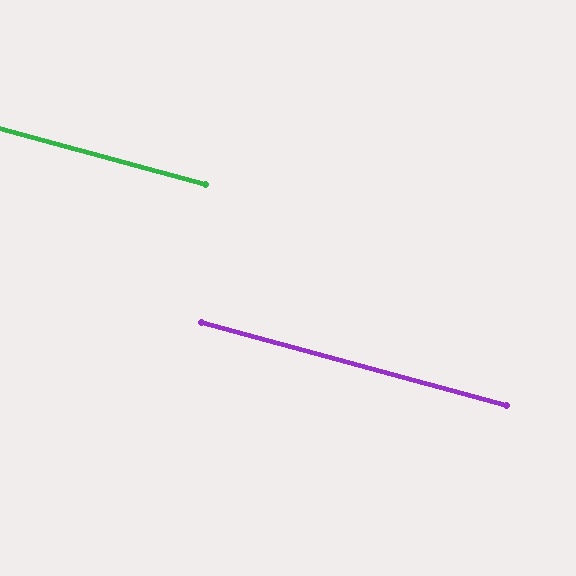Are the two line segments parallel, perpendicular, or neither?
Parallel — their directions differ by only 0.1°.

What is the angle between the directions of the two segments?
Approximately 0 degrees.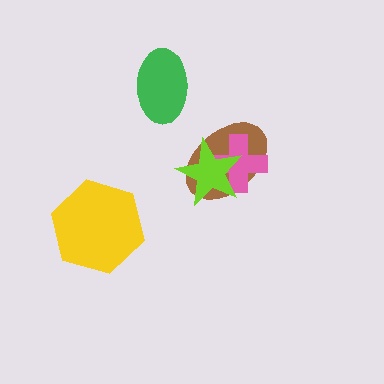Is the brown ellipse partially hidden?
Yes, it is partially covered by another shape.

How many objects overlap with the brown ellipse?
2 objects overlap with the brown ellipse.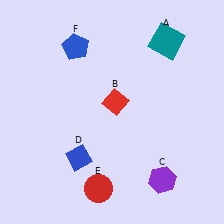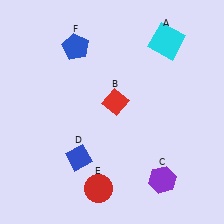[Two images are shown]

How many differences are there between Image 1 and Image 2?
There is 1 difference between the two images.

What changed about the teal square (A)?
In Image 1, A is teal. In Image 2, it changed to cyan.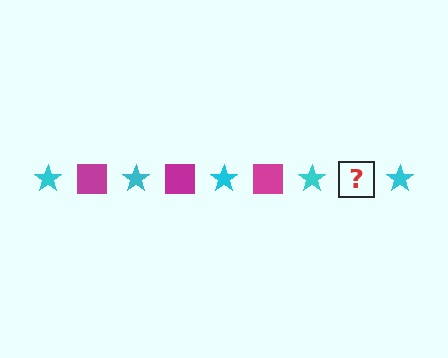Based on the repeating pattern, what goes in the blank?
The blank should be a magenta square.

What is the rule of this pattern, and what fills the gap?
The rule is that the pattern alternates between cyan star and magenta square. The gap should be filled with a magenta square.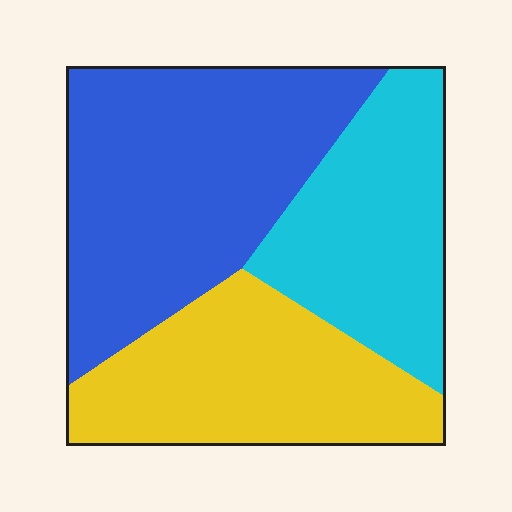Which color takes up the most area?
Blue, at roughly 40%.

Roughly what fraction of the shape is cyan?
Cyan covers around 25% of the shape.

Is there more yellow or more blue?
Blue.